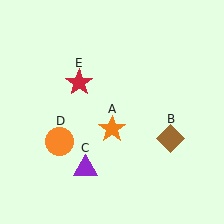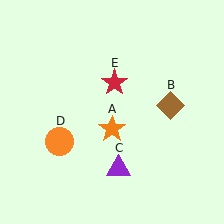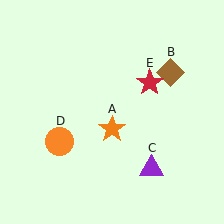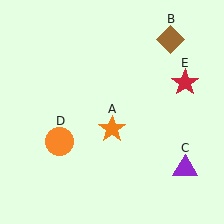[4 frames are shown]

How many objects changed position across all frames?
3 objects changed position: brown diamond (object B), purple triangle (object C), red star (object E).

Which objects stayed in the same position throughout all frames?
Orange star (object A) and orange circle (object D) remained stationary.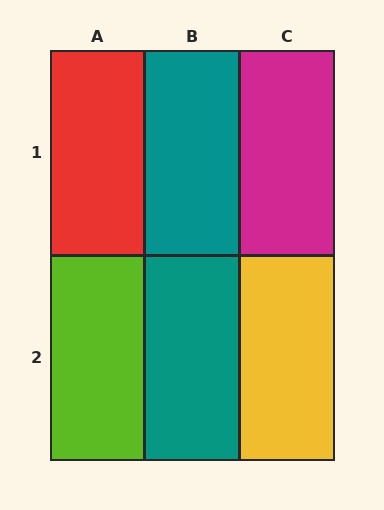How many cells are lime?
1 cell is lime.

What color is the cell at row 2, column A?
Lime.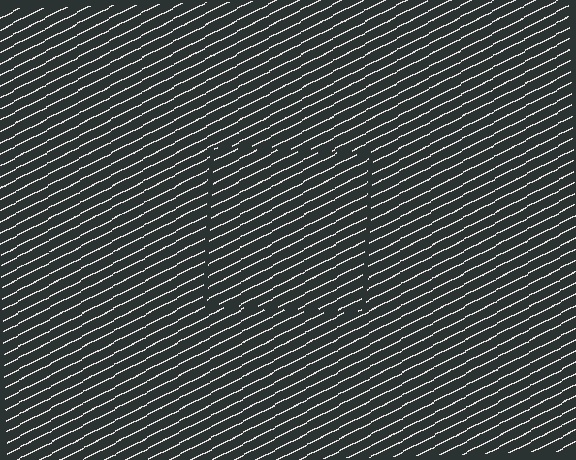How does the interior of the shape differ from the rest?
The interior of the shape contains the same grating, shifted by half a period — the contour is defined by the phase discontinuity where line-ends from the inner and outer gratings abut.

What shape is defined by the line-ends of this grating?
An illusory square. The interior of the shape contains the same grating, shifted by half a period — the contour is defined by the phase discontinuity where line-ends from the inner and outer gratings abut.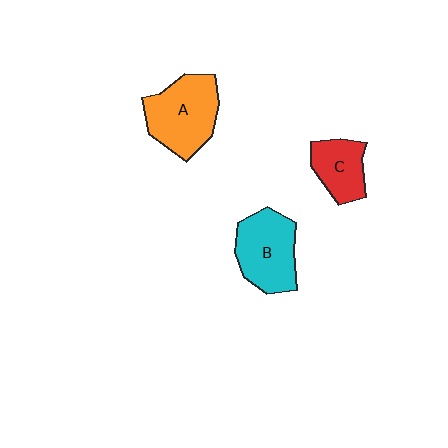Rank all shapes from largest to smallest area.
From largest to smallest: A (orange), B (cyan), C (red).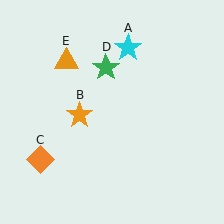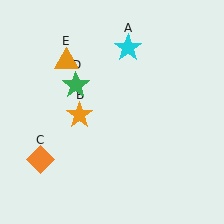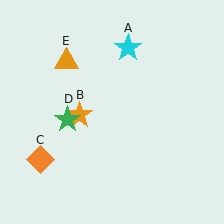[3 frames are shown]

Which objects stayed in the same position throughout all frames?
Cyan star (object A) and orange star (object B) and orange diamond (object C) and orange triangle (object E) remained stationary.